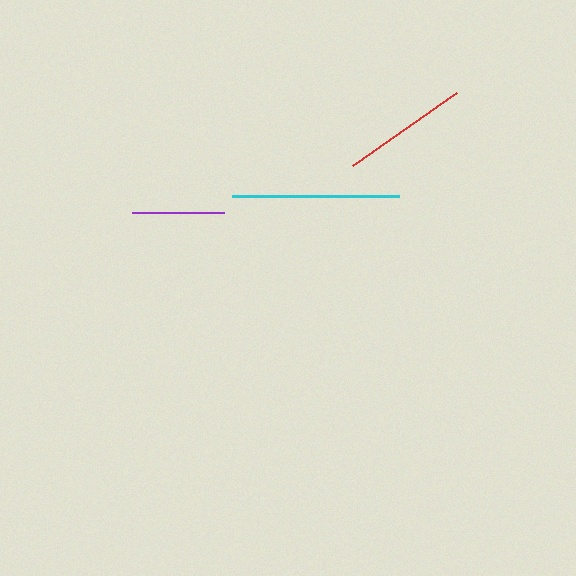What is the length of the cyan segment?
The cyan segment is approximately 168 pixels long.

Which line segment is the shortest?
The purple line is the shortest at approximately 92 pixels.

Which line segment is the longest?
The cyan line is the longest at approximately 168 pixels.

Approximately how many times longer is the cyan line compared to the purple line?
The cyan line is approximately 1.8 times the length of the purple line.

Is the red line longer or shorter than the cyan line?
The cyan line is longer than the red line.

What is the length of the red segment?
The red segment is approximately 127 pixels long.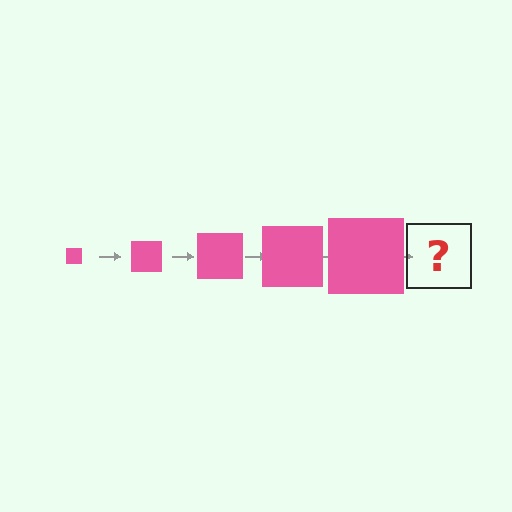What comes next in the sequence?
The next element should be a pink square, larger than the previous one.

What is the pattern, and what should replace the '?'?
The pattern is that the square gets progressively larger each step. The '?' should be a pink square, larger than the previous one.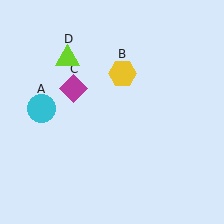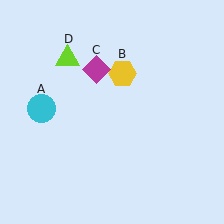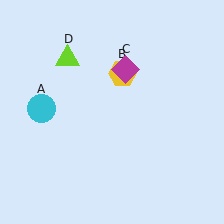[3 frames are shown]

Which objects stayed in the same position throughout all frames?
Cyan circle (object A) and yellow hexagon (object B) and lime triangle (object D) remained stationary.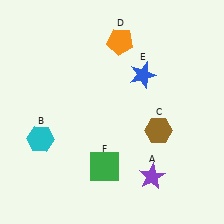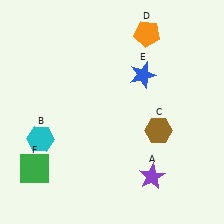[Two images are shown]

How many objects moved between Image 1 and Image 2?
2 objects moved between the two images.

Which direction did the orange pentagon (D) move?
The orange pentagon (D) moved right.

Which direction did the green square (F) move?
The green square (F) moved left.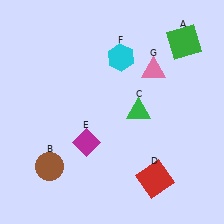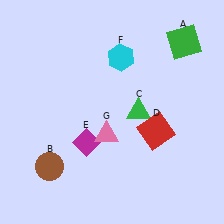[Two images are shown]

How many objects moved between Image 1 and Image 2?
2 objects moved between the two images.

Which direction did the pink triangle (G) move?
The pink triangle (G) moved down.